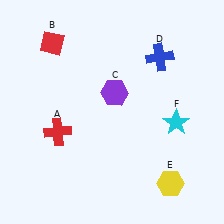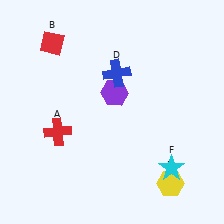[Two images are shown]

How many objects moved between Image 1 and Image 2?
2 objects moved between the two images.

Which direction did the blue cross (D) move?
The blue cross (D) moved left.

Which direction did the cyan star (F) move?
The cyan star (F) moved down.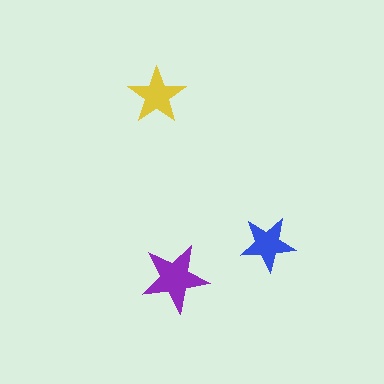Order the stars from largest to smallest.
the purple one, the yellow one, the blue one.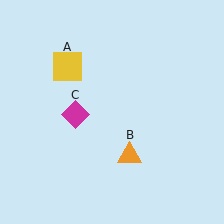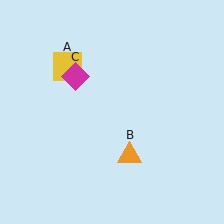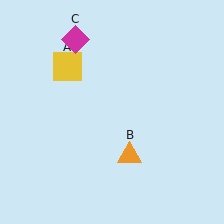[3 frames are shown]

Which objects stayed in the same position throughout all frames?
Yellow square (object A) and orange triangle (object B) remained stationary.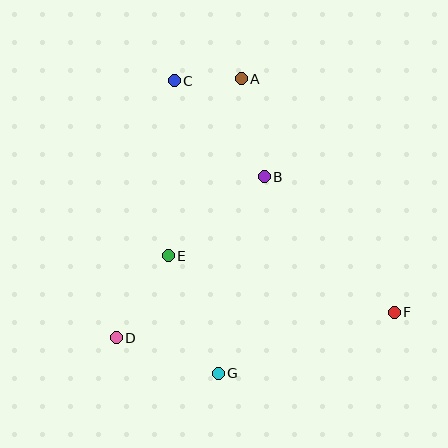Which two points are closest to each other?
Points A and C are closest to each other.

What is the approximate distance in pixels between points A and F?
The distance between A and F is approximately 279 pixels.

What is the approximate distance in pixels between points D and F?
The distance between D and F is approximately 279 pixels.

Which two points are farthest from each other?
Points C and F are farthest from each other.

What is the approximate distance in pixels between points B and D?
The distance between B and D is approximately 219 pixels.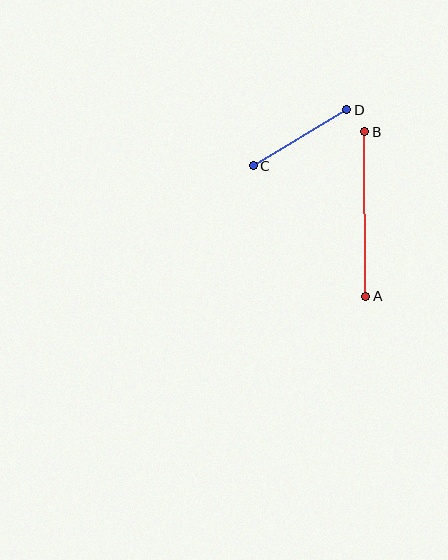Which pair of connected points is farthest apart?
Points A and B are farthest apart.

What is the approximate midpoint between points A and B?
The midpoint is at approximately (365, 214) pixels.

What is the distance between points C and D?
The distance is approximately 109 pixels.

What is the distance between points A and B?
The distance is approximately 165 pixels.